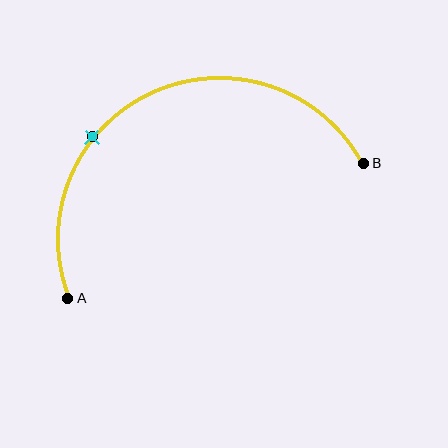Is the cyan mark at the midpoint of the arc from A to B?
No. The cyan mark lies on the arc but is closer to endpoint A. The arc midpoint would be at the point on the curve equidistant along the arc from both A and B.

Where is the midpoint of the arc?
The arc midpoint is the point on the curve farthest from the straight line joining A and B. It sits above that line.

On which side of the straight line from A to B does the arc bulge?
The arc bulges above the straight line connecting A and B.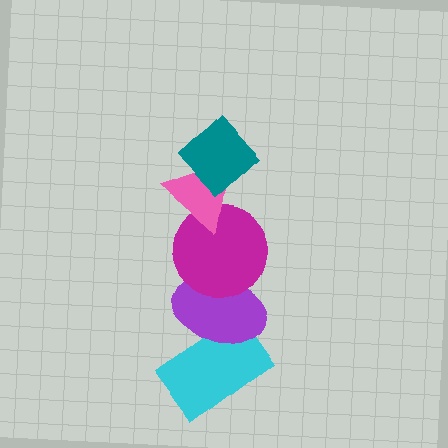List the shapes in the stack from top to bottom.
From top to bottom: the teal diamond, the pink triangle, the magenta circle, the purple ellipse, the cyan rectangle.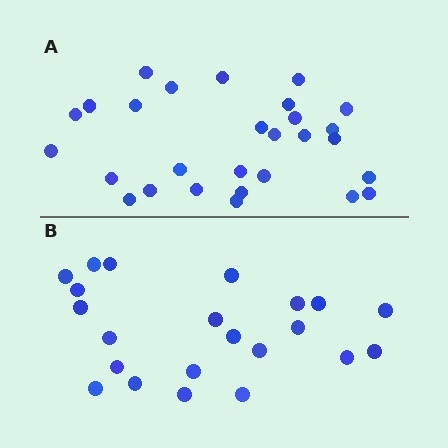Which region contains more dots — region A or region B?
Region A (the top region) has more dots.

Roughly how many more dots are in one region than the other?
Region A has about 6 more dots than region B.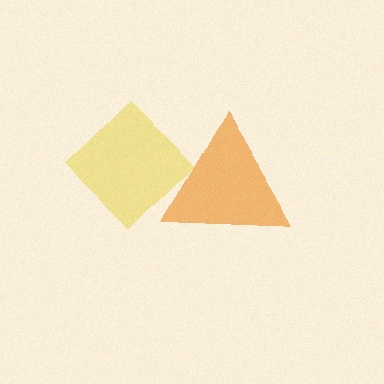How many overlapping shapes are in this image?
There are 2 overlapping shapes in the image.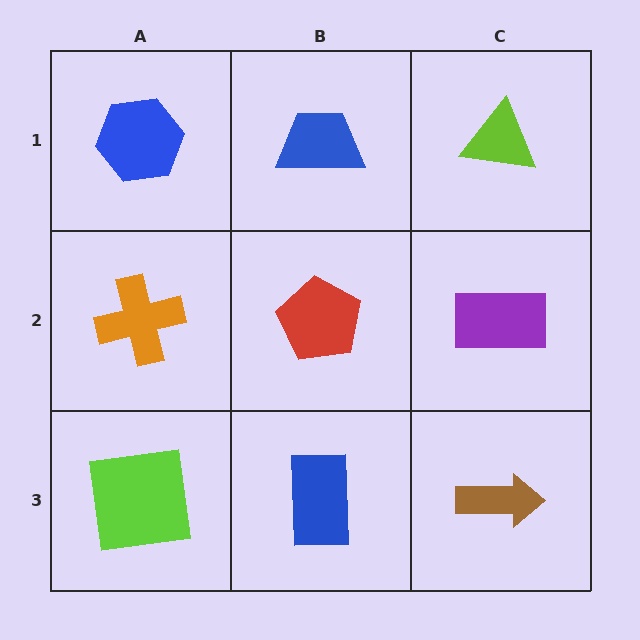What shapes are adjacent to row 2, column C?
A lime triangle (row 1, column C), a brown arrow (row 3, column C), a red pentagon (row 2, column B).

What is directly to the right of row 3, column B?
A brown arrow.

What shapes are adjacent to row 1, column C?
A purple rectangle (row 2, column C), a blue trapezoid (row 1, column B).